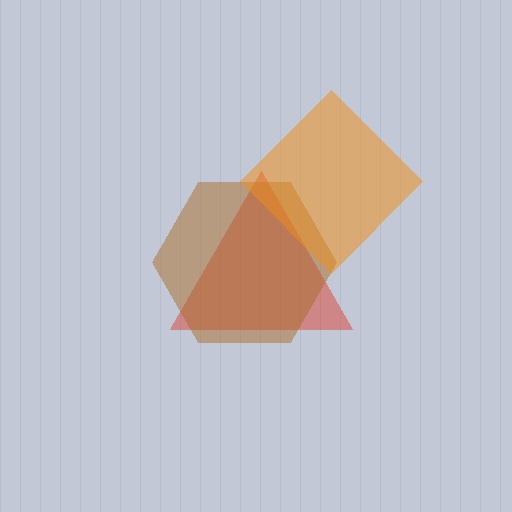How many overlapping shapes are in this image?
There are 3 overlapping shapes in the image.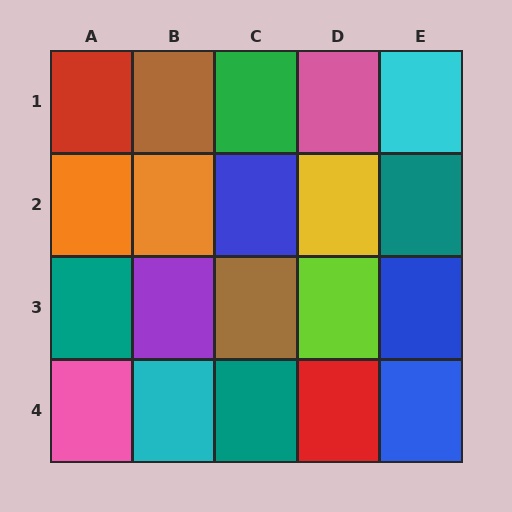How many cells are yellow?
1 cell is yellow.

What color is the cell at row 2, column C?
Blue.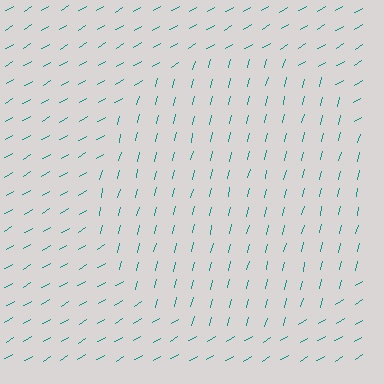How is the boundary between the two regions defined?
The boundary is defined purely by a change in line orientation (approximately 45 degrees difference). All lines are the same color and thickness.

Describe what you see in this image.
The image is filled with small teal line segments. A circle region in the image has lines oriented differently from the surrounding lines, creating a visible texture boundary.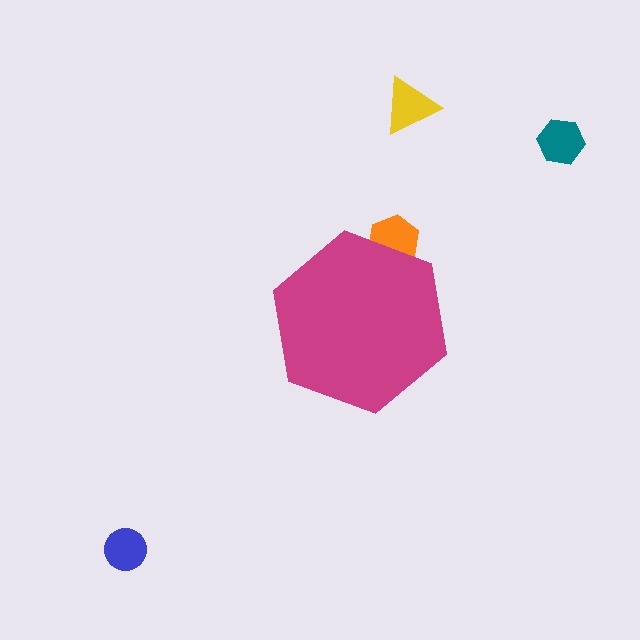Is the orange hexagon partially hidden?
Yes, the orange hexagon is partially hidden behind the magenta hexagon.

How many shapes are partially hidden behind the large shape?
1 shape is partially hidden.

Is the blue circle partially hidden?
No, the blue circle is fully visible.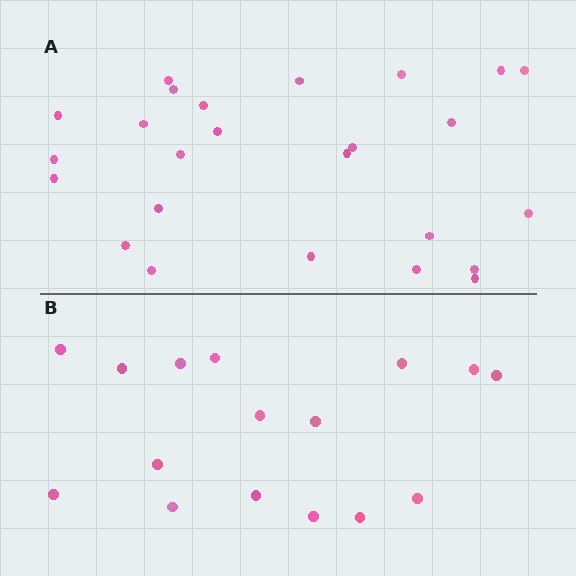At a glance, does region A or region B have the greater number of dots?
Region A (the top region) has more dots.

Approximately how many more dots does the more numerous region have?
Region A has roughly 8 or so more dots than region B.